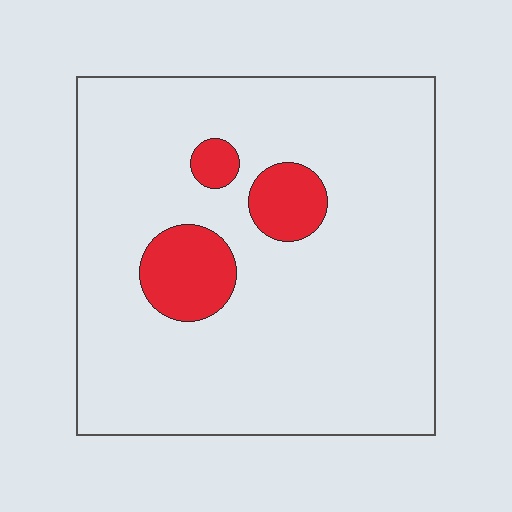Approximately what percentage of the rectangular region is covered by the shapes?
Approximately 10%.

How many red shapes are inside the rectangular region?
3.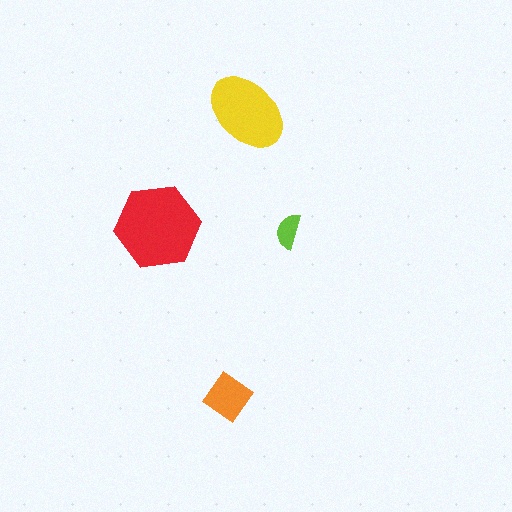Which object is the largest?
The red hexagon.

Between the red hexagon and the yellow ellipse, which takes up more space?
The red hexagon.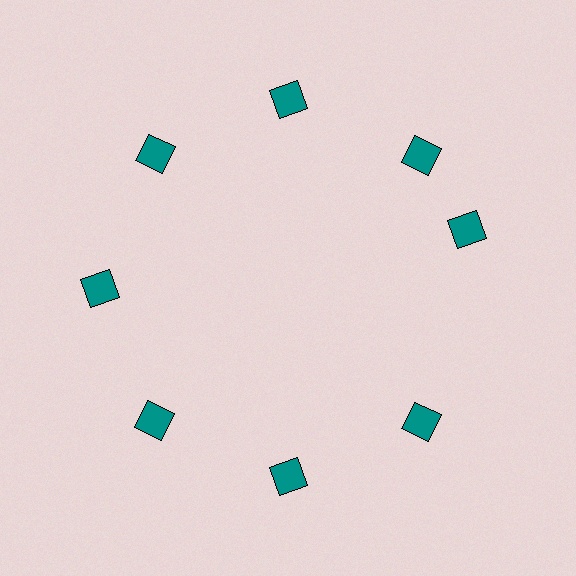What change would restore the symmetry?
The symmetry would be restored by rotating it back into even spacing with its neighbors so that all 8 diamonds sit at equal angles and equal distance from the center.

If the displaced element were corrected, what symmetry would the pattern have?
It would have 8-fold rotational symmetry — the pattern would map onto itself every 45 degrees.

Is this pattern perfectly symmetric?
No. The 8 teal diamonds are arranged in a ring, but one element near the 3 o'clock position is rotated out of alignment along the ring, breaking the 8-fold rotational symmetry.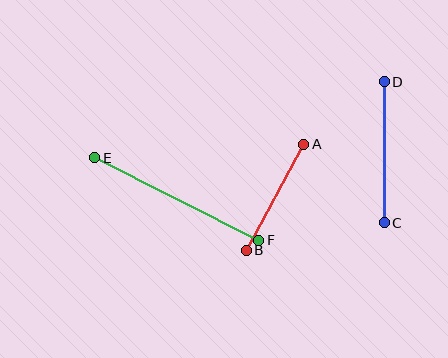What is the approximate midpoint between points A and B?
The midpoint is at approximately (275, 197) pixels.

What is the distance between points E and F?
The distance is approximately 184 pixels.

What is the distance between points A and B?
The distance is approximately 120 pixels.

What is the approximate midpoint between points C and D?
The midpoint is at approximately (384, 152) pixels.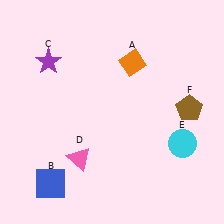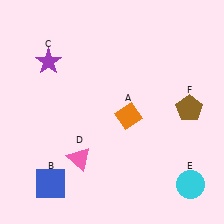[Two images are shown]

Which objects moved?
The objects that moved are: the orange diamond (A), the cyan circle (E).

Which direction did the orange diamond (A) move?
The orange diamond (A) moved down.